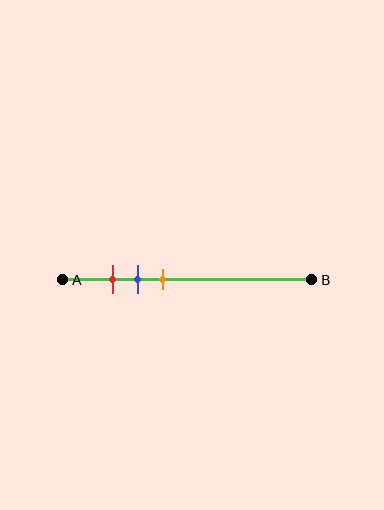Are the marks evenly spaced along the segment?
Yes, the marks are approximately evenly spaced.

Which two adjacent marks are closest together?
The red and blue marks are the closest adjacent pair.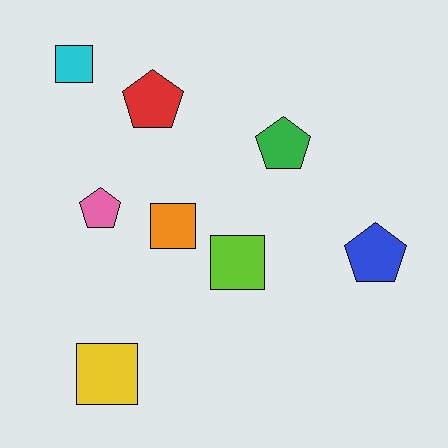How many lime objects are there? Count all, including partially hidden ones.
There is 1 lime object.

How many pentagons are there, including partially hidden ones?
There are 4 pentagons.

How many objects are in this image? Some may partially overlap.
There are 8 objects.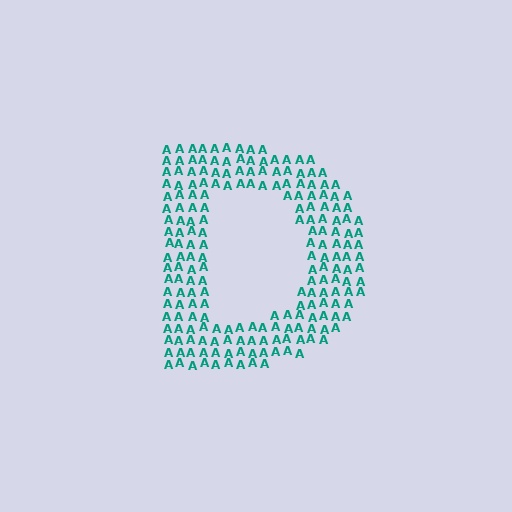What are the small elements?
The small elements are letter A's.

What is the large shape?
The large shape is the letter D.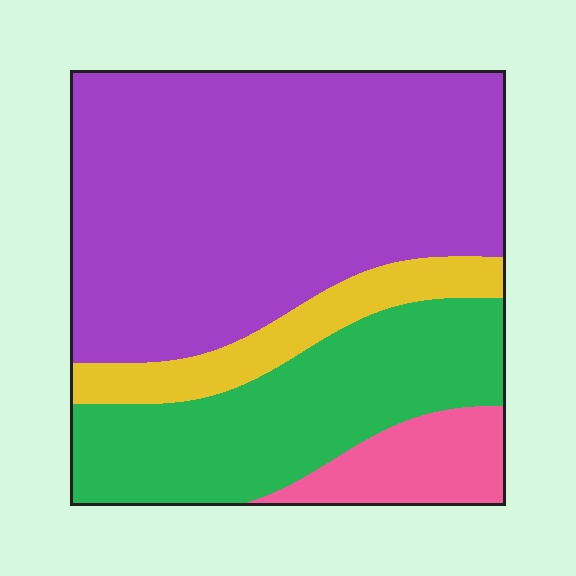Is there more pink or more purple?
Purple.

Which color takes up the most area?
Purple, at roughly 55%.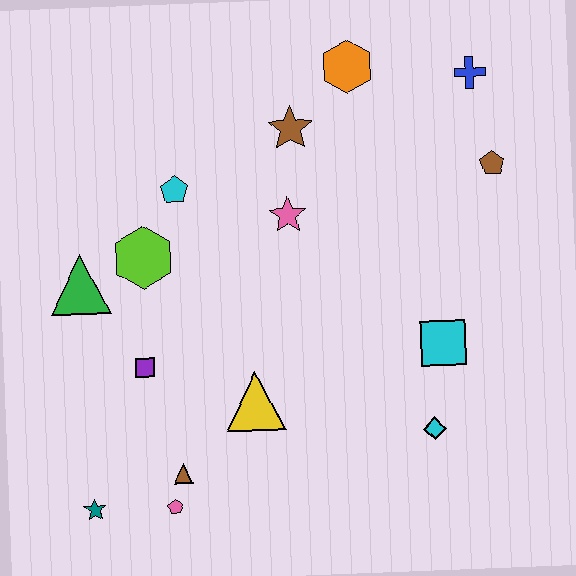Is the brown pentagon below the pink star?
No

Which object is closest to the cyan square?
The cyan diamond is closest to the cyan square.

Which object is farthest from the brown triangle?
The blue cross is farthest from the brown triangle.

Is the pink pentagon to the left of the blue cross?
Yes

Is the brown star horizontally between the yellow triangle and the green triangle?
No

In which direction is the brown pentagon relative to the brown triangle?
The brown pentagon is to the right of the brown triangle.